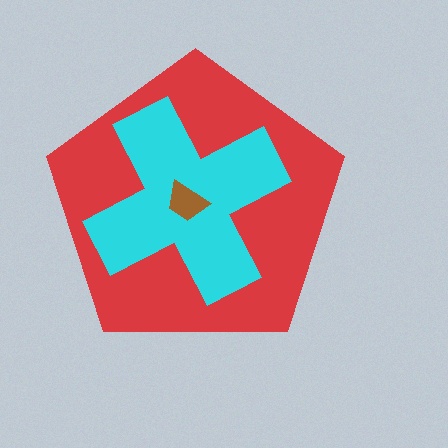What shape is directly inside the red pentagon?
The cyan cross.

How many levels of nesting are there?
3.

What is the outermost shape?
The red pentagon.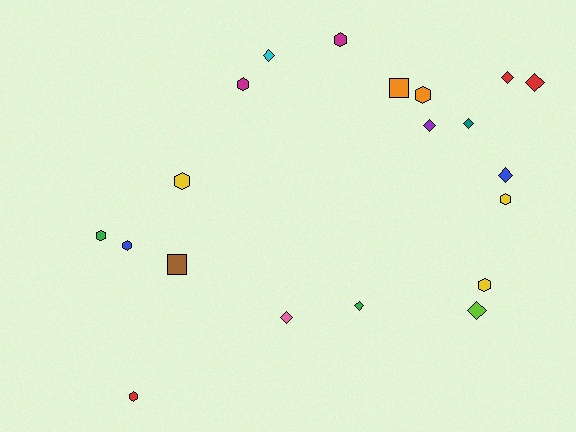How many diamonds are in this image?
There are 9 diamonds.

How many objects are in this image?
There are 20 objects.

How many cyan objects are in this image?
There is 1 cyan object.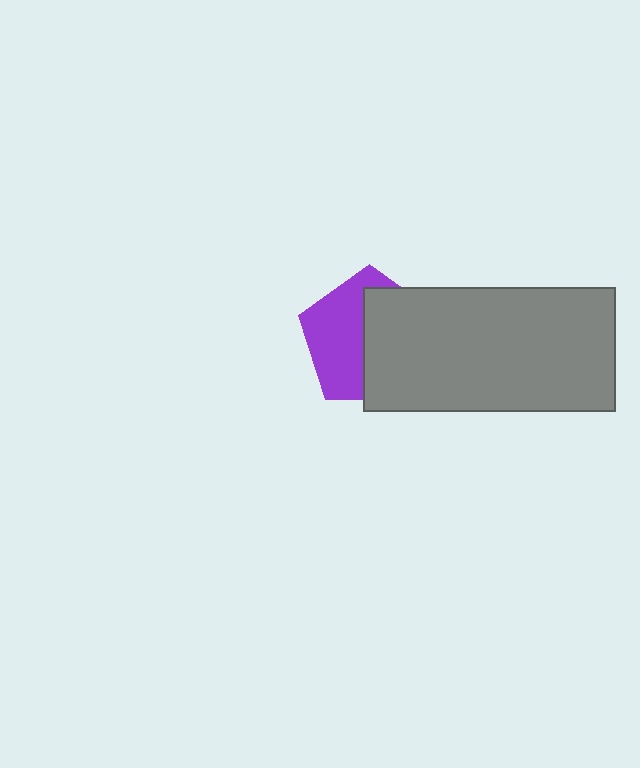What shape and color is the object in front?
The object in front is a gray rectangle.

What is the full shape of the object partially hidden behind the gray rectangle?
The partially hidden object is a purple pentagon.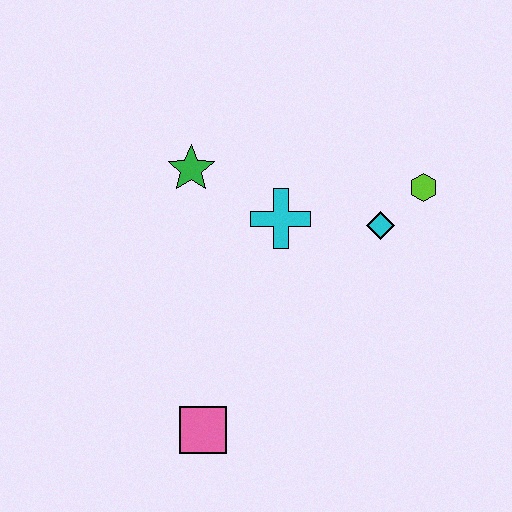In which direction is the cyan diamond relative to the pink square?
The cyan diamond is above the pink square.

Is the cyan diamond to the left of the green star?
No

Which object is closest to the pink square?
The cyan cross is closest to the pink square.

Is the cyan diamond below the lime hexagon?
Yes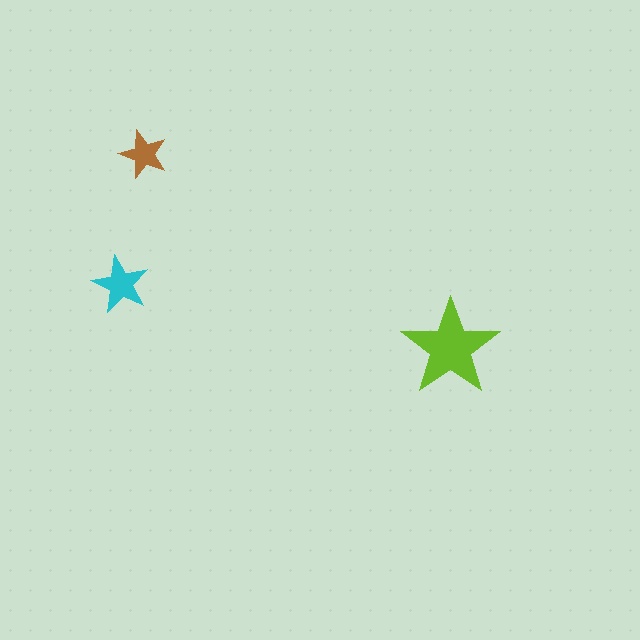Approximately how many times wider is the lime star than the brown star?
About 2 times wider.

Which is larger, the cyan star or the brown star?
The cyan one.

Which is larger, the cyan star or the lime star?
The lime one.